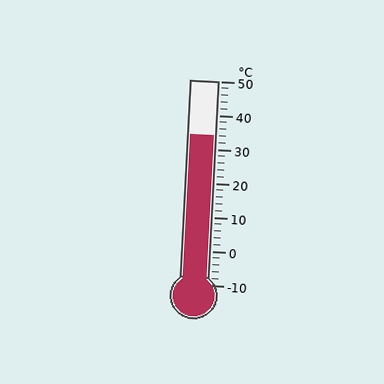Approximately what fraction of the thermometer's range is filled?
The thermometer is filled to approximately 75% of its range.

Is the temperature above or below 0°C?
The temperature is above 0°C.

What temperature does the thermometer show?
The thermometer shows approximately 34°C.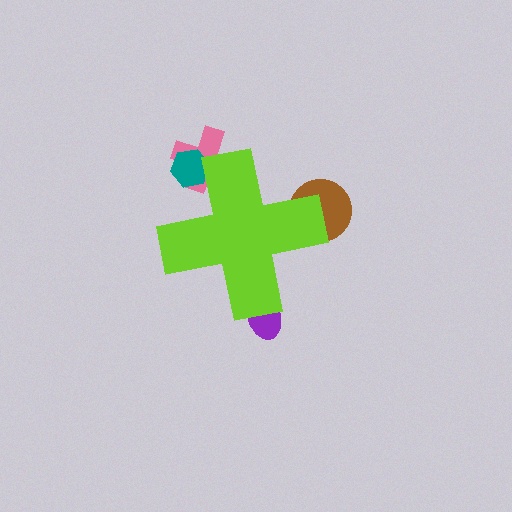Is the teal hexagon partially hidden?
Yes, the teal hexagon is partially hidden behind the lime cross.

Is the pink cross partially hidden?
Yes, the pink cross is partially hidden behind the lime cross.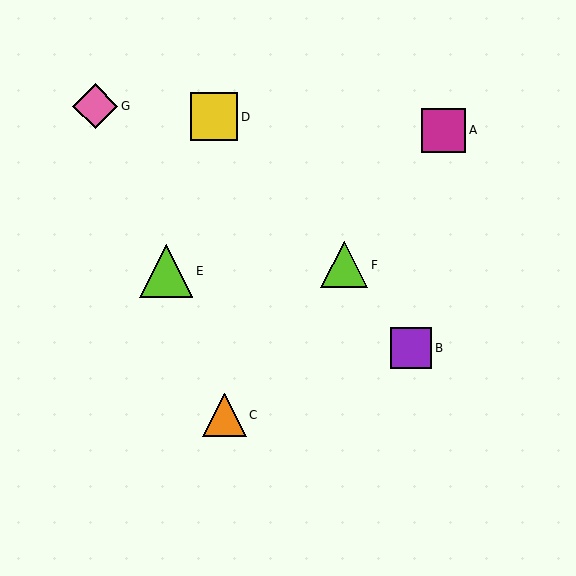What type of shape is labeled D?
Shape D is a yellow square.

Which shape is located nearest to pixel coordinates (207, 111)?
The yellow square (labeled D) at (214, 117) is nearest to that location.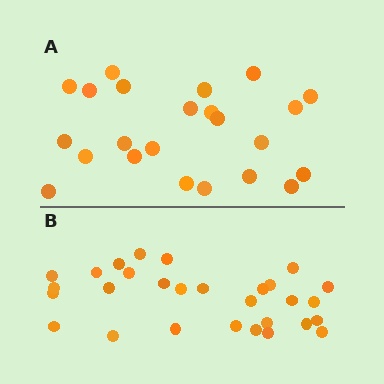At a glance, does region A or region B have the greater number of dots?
Region B (the bottom region) has more dots.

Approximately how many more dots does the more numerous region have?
Region B has about 6 more dots than region A.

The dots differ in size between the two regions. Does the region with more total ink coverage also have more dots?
No. Region A has more total ink coverage because its dots are larger, but region B actually contains more individual dots. Total area can be misleading — the number of items is what matters here.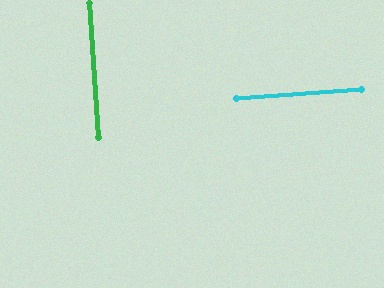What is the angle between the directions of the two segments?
Approximately 89 degrees.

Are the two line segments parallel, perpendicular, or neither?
Perpendicular — they meet at approximately 89°.